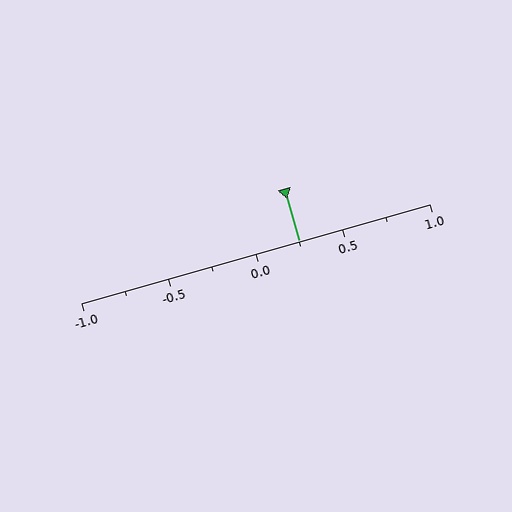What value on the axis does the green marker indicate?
The marker indicates approximately 0.25.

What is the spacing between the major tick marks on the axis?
The major ticks are spaced 0.5 apart.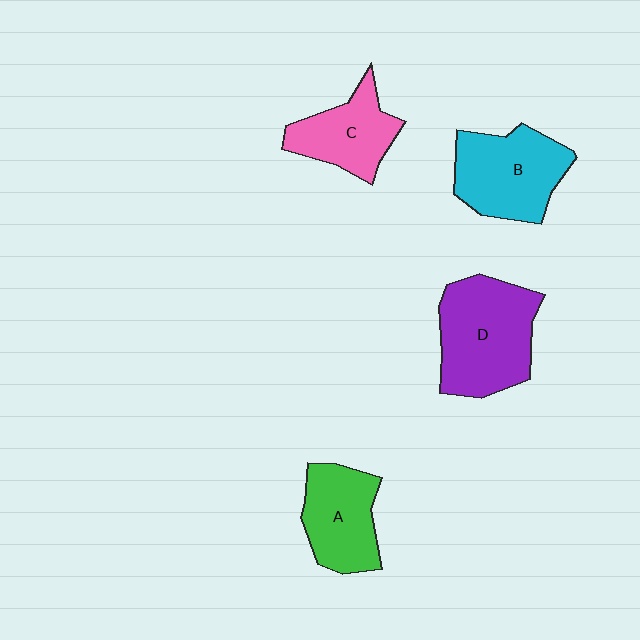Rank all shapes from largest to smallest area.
From largest to smallest: D (purple), B (cyan), A (green), C (pink).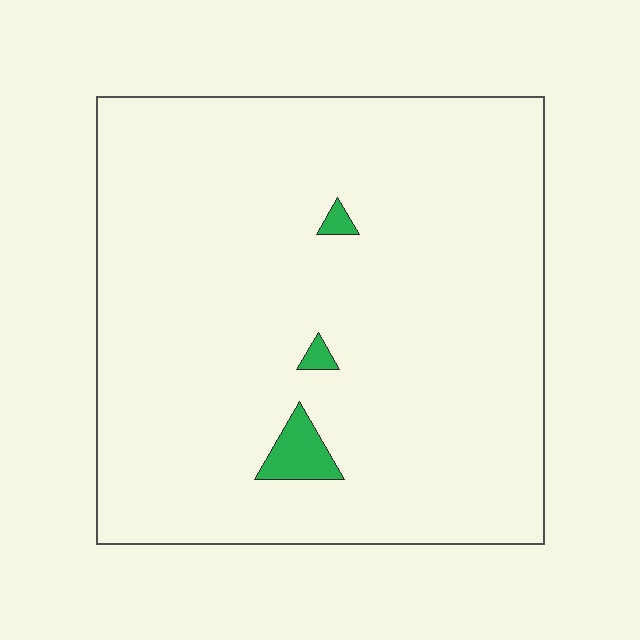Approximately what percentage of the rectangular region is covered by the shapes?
Approximately 5%.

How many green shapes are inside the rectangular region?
3.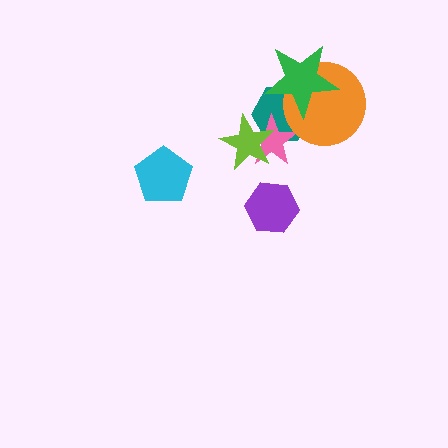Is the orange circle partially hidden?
Yes, it is partially covered by another shape.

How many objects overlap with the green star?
2 objects overlap with the green star.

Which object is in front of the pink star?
The lime star is in front of the pink star.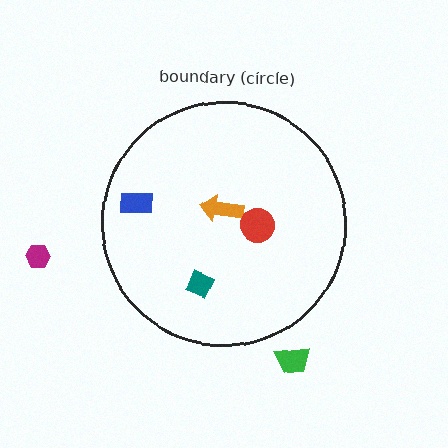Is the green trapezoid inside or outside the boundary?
Outside.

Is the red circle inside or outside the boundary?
Inside.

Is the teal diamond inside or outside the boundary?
Inside.